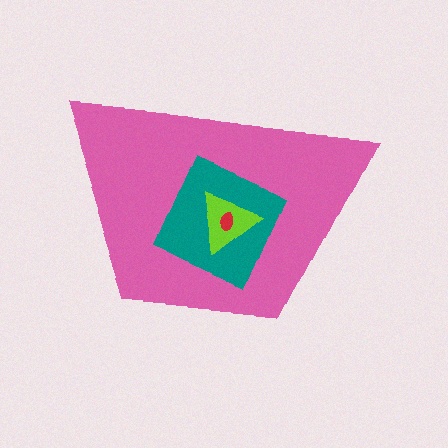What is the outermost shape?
The pink trapezoid.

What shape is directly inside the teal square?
The lime triangle.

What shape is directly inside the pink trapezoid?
The teal square.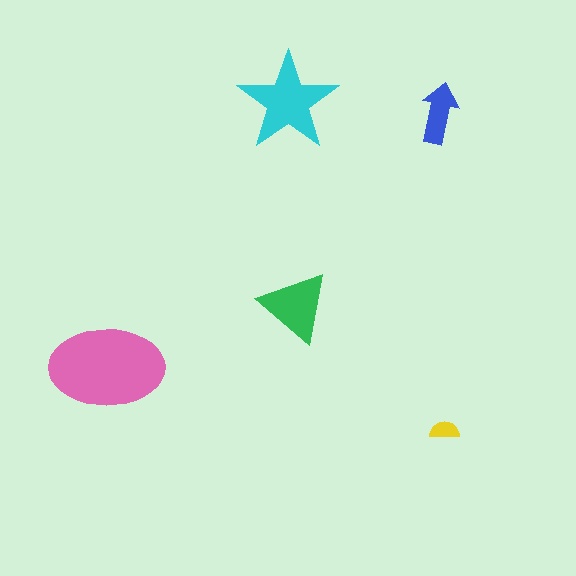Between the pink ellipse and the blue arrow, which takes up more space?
The pink ellipse.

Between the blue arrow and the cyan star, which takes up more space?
The cyan star.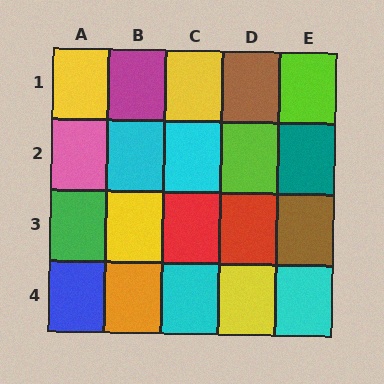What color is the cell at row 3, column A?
Green.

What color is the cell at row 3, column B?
Yellow.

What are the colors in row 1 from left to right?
Yellow, magenta, yellow, brown, lime.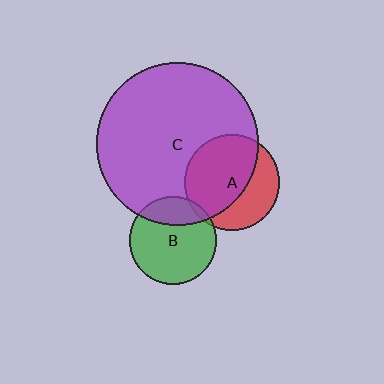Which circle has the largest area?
Circle C (purple).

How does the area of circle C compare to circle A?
Approximately 2.9 times.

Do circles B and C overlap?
Yes.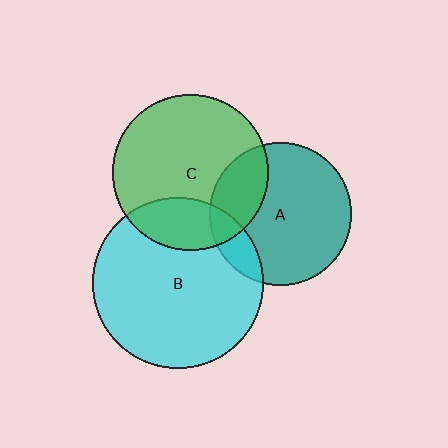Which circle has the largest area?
Circle B (cyan).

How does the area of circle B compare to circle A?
Approximately 1.5 times.